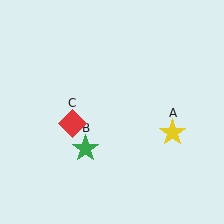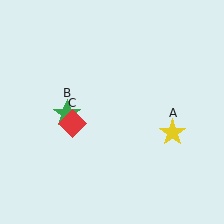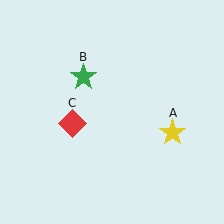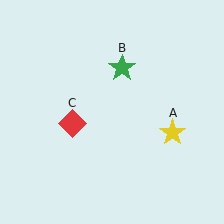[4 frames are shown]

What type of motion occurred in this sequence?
The green star (object B) rotated clockwise around the center of the scene.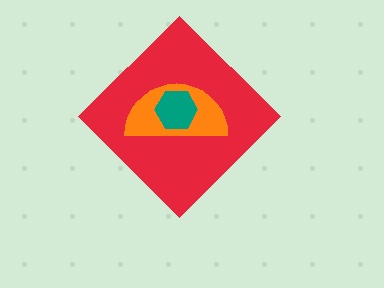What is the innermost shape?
The teal hexagon.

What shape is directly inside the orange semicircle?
The teal hexagon.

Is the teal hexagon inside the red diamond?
Yes.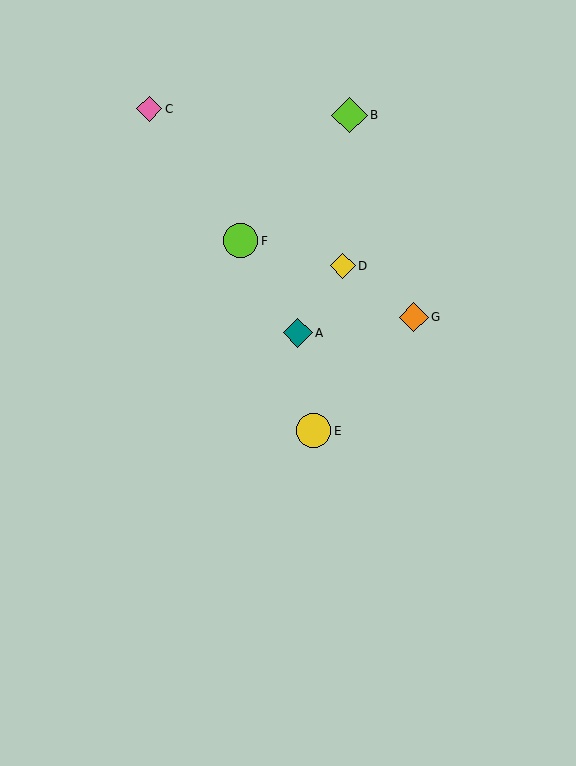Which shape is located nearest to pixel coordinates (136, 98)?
The pink diamond (labeled C) at (149, 109) is nearest to that location.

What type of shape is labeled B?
Shape B is a lime diamond.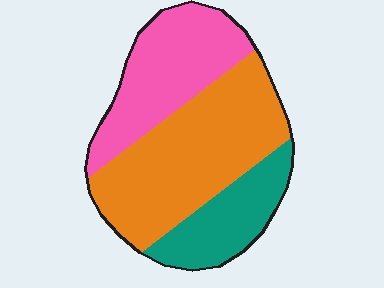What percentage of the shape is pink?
Pink takes up between a quarter and a half of the shape.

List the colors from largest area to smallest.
From largest to smallest: orange, pink, teal.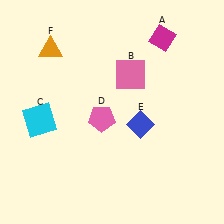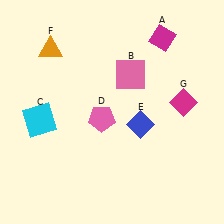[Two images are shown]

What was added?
A magenta diamond (G) was added in Image 2.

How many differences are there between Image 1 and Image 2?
There is 1 difference between the two images.